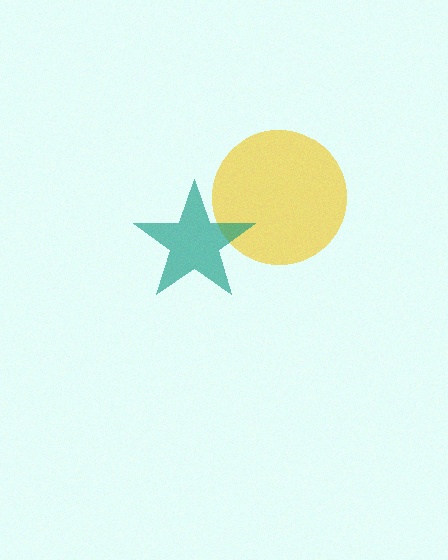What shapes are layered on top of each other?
The layered shapes are: a yellow circle, a teal star.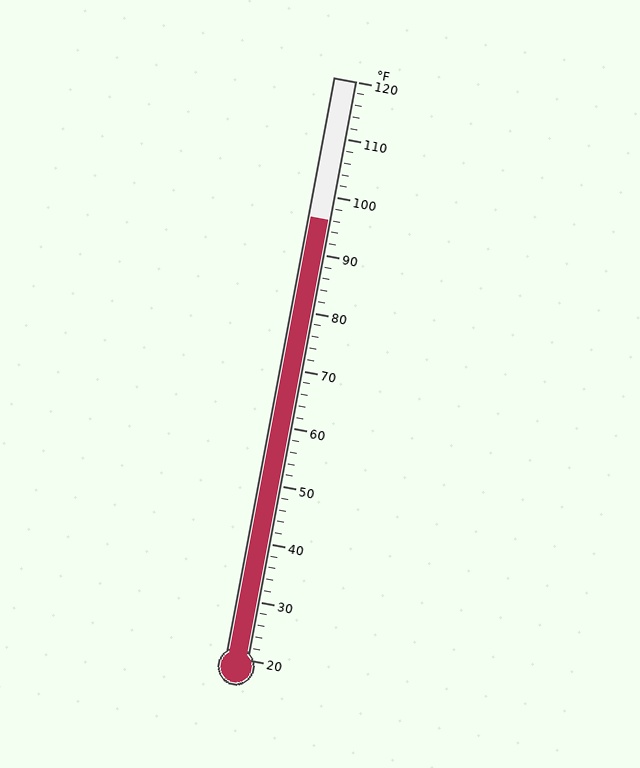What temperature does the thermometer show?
The thermometer shows approximately 96°F.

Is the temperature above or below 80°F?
The temperature is above 80°F.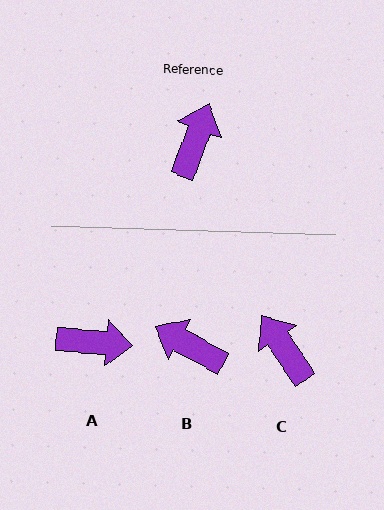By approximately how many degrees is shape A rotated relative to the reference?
Approximately 74 degrees clockwise.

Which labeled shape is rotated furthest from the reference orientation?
B, about 82 degrees away.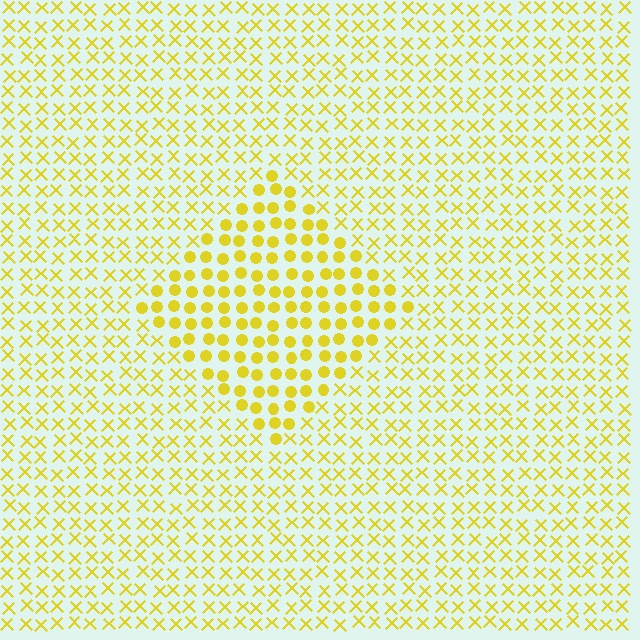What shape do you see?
I see a diamond.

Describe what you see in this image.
The image is filled with small yellow elements arranged in a uniform grid. A diamond-shaped region contains circles, while the surrounding area contains X marks. The boundary is defined purely by the change in element shape.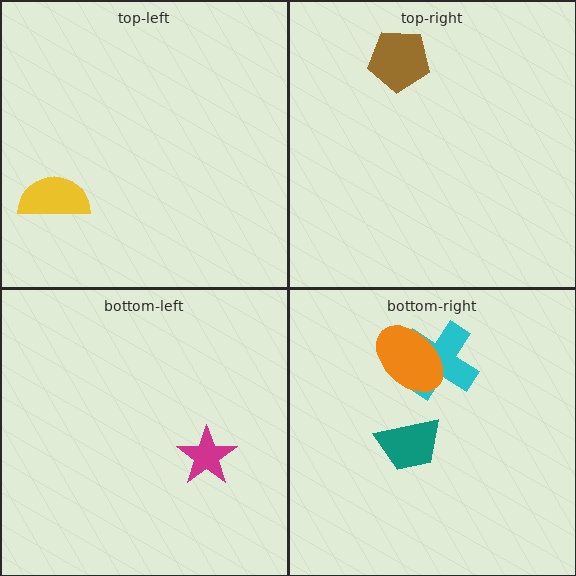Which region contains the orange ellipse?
The bottom-right region.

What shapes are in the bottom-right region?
The teal trapezoid, the cyan cross, the orange ellipse.